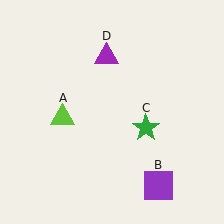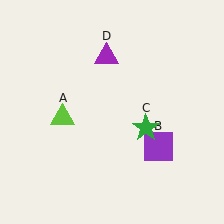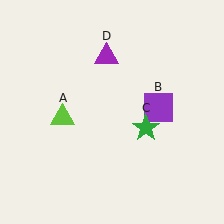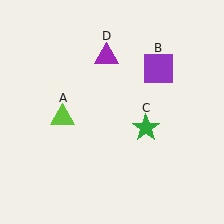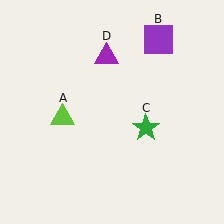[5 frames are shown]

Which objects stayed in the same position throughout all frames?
Lime triangle (object A) and green star (object C) and purple triangle (object D) remained stationary.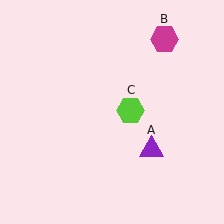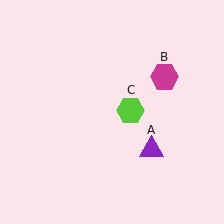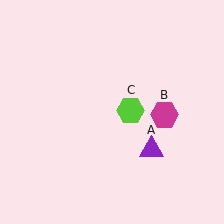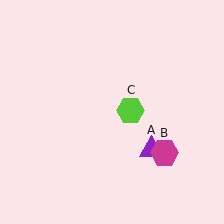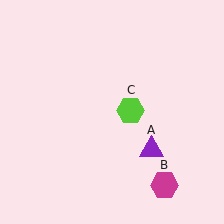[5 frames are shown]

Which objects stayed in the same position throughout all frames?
Purple triangle (object A) and lime hexagon (object C) remained stationary.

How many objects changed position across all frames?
1 object changed position: magenta hexagon (object B).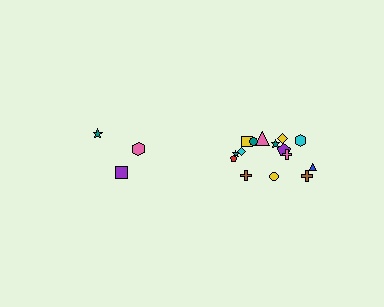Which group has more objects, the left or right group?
The right group.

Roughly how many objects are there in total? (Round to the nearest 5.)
Roughly 20 objects in total.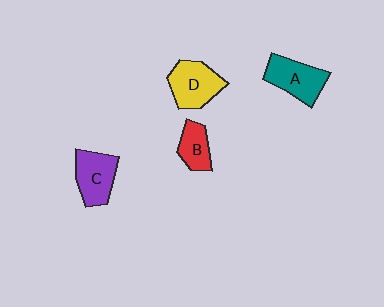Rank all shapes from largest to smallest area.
From largest to smallest: D (yellow), A (teal), C (purple), B (red).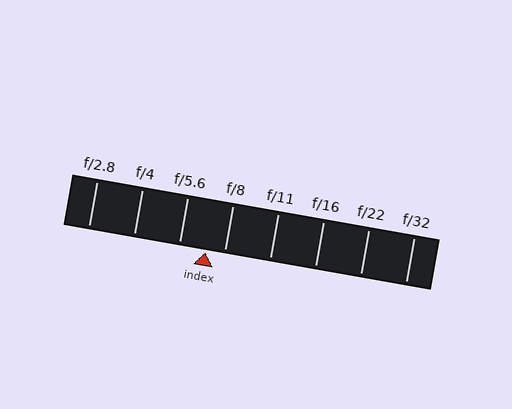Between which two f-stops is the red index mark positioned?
The index mark is between f/5.6 and f/8.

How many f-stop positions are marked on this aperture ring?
There are 8 f-stop positions marked.